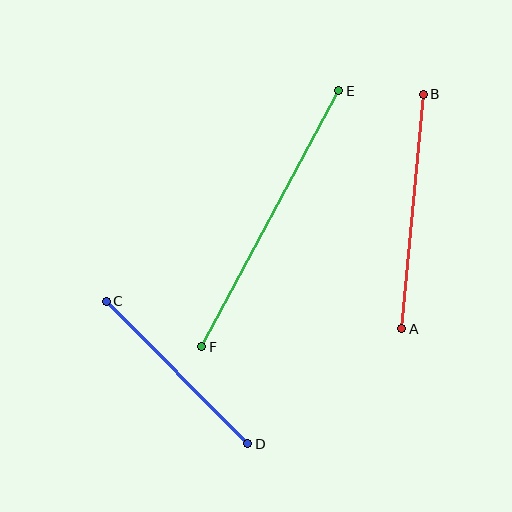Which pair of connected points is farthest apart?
Points E and F are farthest apart.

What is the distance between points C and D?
The distance is approximately 201 pixels.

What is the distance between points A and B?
The distance is approximately 235 pixels.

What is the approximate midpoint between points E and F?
The midpoint is at approximately (270, 219) pixels.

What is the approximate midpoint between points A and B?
The midpoint is at approximately (412, 212) pixels.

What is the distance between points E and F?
The distance is approximately 290 pixels.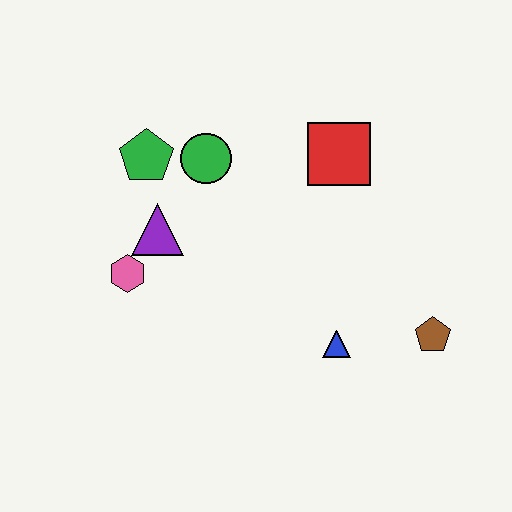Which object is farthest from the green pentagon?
The brown pentagon is farthest from the green pentagon.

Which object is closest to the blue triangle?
The brown pentagon is closest to the blue triangle.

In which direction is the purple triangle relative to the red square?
The purple triangle is to the left of the red square.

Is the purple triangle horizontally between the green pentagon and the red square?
Yes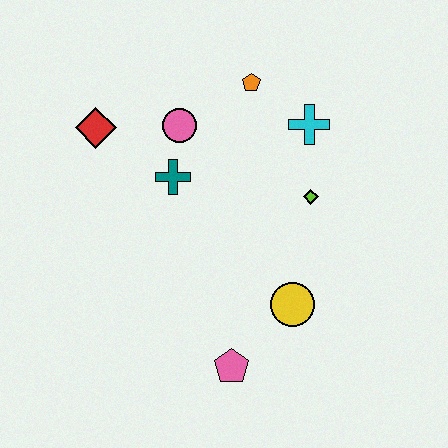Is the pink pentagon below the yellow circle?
Yes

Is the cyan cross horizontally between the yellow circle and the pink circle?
No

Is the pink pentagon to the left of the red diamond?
No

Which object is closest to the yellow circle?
The pink pentagon is closest to the yellow circle.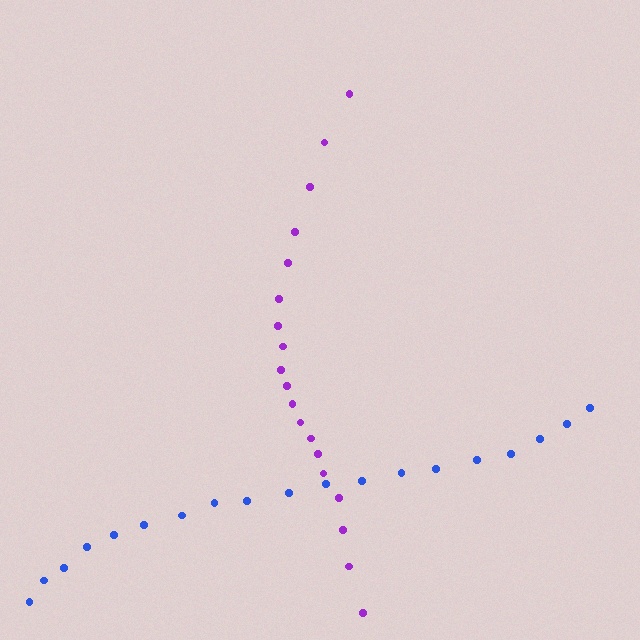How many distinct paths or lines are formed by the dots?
There are 2 distinct paths.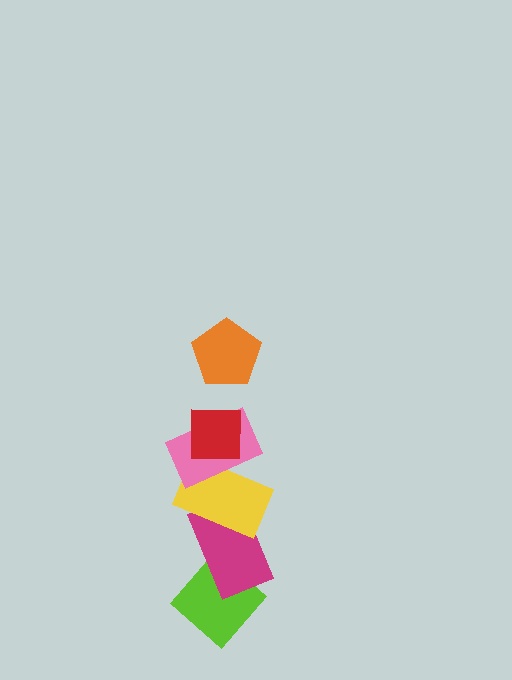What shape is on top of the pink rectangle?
The red square is on top of the pink rectangle.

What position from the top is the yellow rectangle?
The yellow rectangle is 4th from the top.